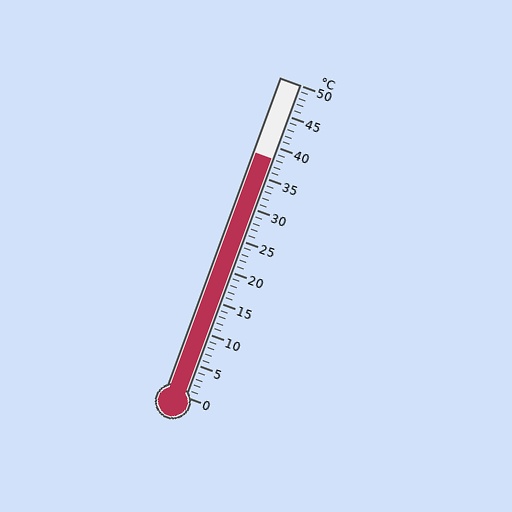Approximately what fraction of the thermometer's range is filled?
The thermometer is filled to approximately 75% of its range.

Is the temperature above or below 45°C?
The temperature is below 45°C.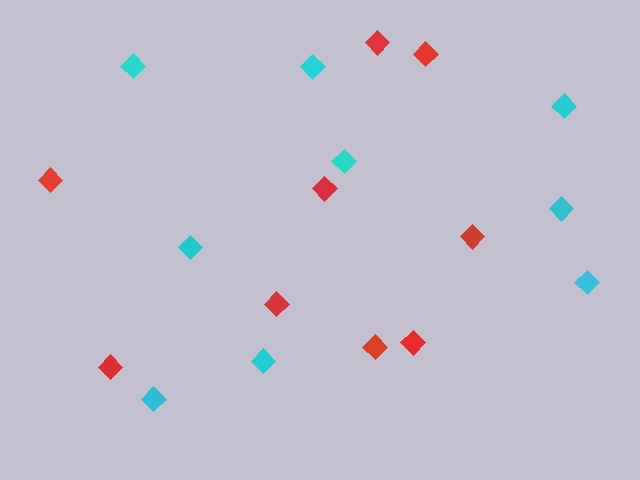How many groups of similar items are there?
There are 2 groups: one group of red diamonds (9) and one group of cyan diamonds (9).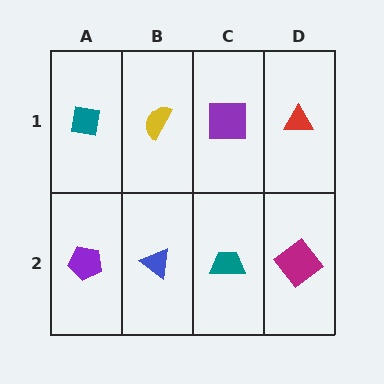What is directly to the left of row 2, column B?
A purple pentagon.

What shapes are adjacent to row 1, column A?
A purple pentagon (row 2, column A), a yellow semicircle (row 1, column B).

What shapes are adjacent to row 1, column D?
A magenta diamond (row 2, column D), a purple square (row 1, column C).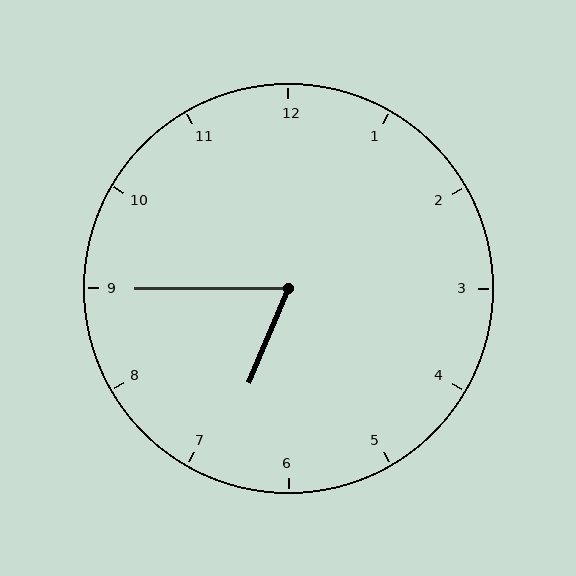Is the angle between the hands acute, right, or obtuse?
It is acute.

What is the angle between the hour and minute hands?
Approximately 68 degrees.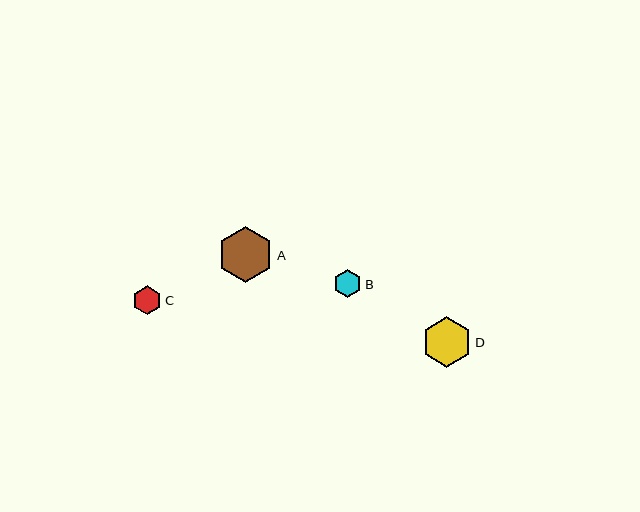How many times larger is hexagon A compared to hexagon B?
Hexagon A is approximately 2.0 times the size of hexagon B.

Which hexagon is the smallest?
Hexagon B is the smallest with a size of approximately 28 pixels.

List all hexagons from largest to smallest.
From largest to smallest: A, D, C, B.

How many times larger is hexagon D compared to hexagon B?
Hexagon D is approximately 1.8 times the size of hexagon B.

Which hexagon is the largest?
Hexagon A is the largest with a size of approximately 56 pixels.